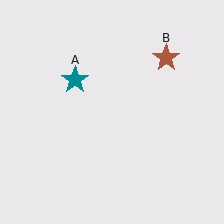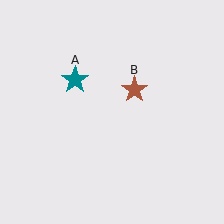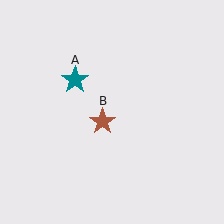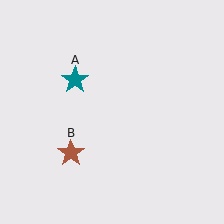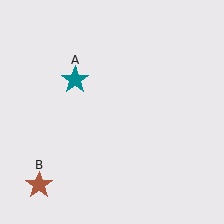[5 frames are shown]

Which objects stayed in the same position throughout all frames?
Teal star (object A) remained stationary.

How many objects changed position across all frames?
1 object changed position: brown star (object B).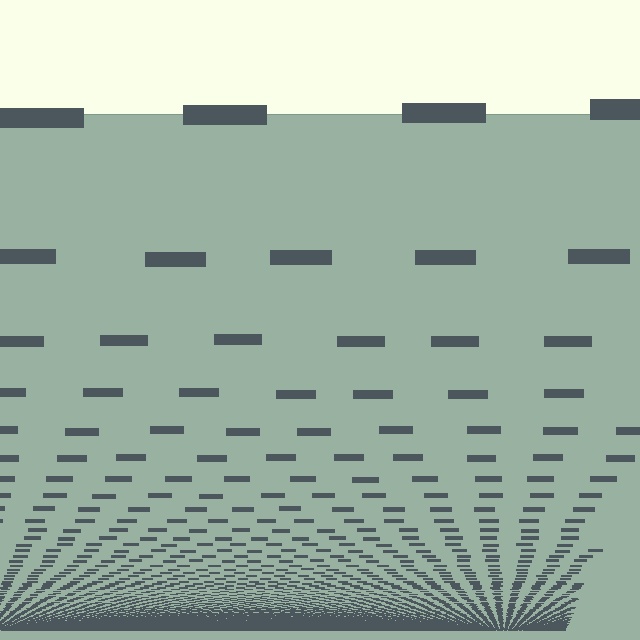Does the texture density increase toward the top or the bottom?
Density increases toward the bottom.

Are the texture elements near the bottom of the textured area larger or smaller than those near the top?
Smaller. The gradient is inverted — elements near the bottom are smaller and denser.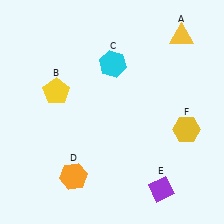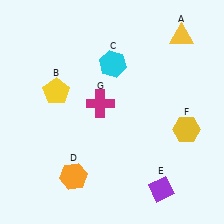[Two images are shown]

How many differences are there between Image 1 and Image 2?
There is 1 difference between the two images.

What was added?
A magenta cross (G) was added in Image 2.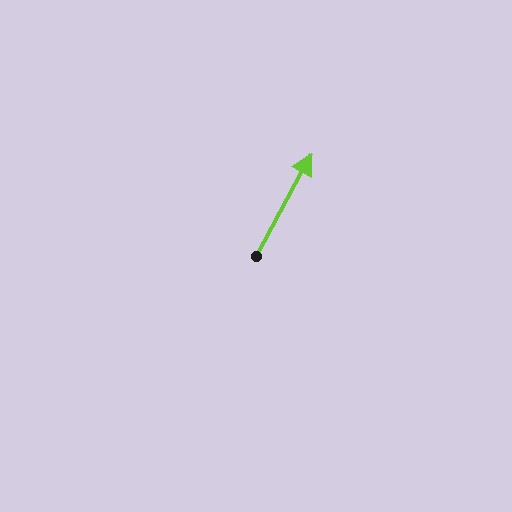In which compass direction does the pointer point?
Northeast.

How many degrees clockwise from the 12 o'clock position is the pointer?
Approximately 29 degrees.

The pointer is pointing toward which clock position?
Roughly 1 o'clock.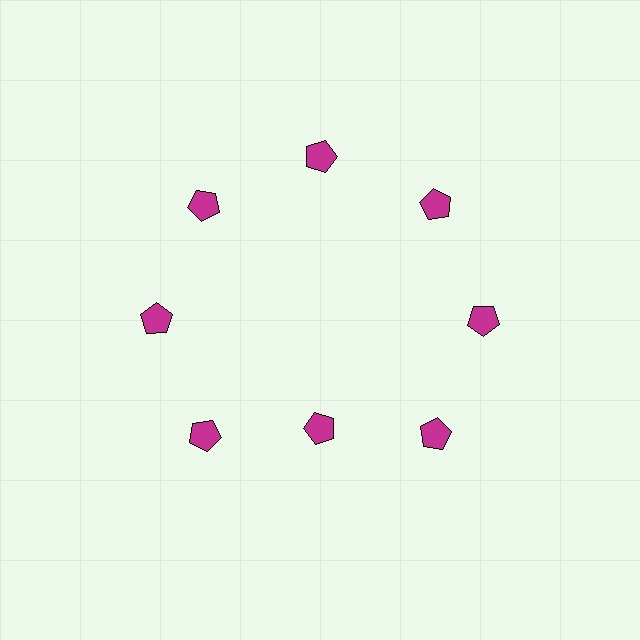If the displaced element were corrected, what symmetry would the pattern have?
It would have 8-fold rotational symmetry — the pattern would map onto itself every 45 degrees.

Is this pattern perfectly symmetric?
No. The 8 magenta pentagons are arranged in a ring, but one element near the 6 o'clock position is pulled inward toward the center, breaking the 8-fold rotational symmetry.